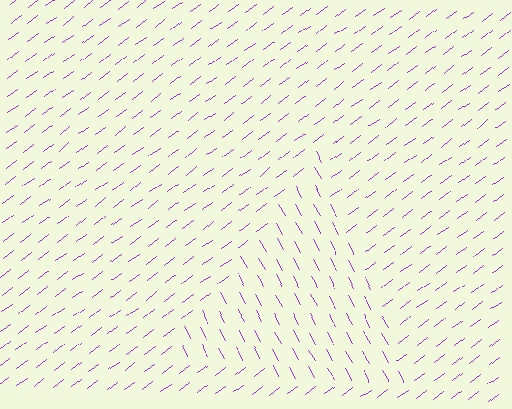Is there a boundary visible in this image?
Yes, there is a texture boundary formed by a change in line orientation.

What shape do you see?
I see a triangle.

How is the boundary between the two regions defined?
The boundary is defined purely by a change in line orientation (approximately 82 degrees difference). All lines are the same color and thickness.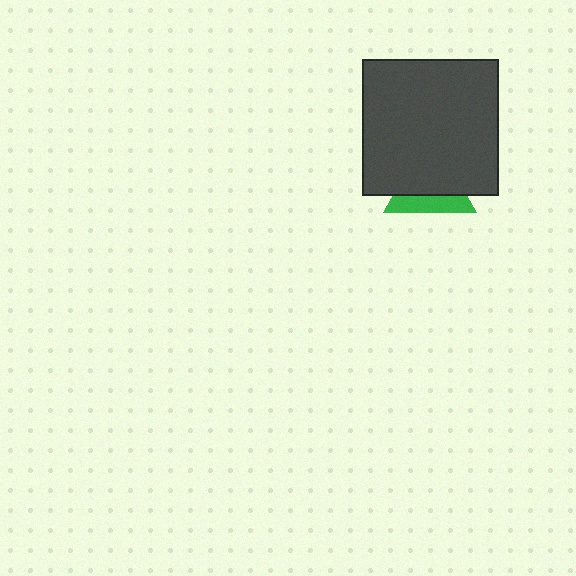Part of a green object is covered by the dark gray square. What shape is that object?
It is a triangle.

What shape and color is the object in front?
The object in front is a dark gray square.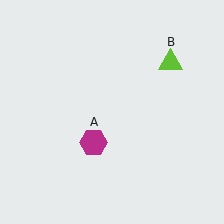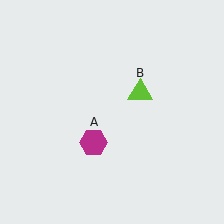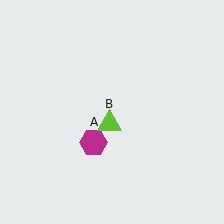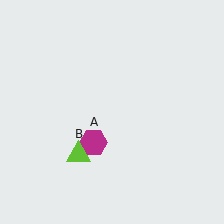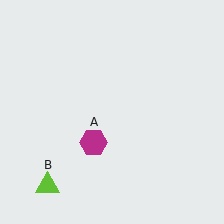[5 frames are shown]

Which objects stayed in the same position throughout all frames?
Magenta hexagon (object A) remained stationary.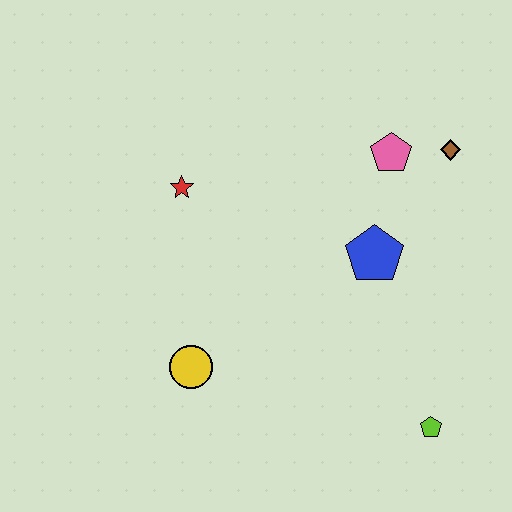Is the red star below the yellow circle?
No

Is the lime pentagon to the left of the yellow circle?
No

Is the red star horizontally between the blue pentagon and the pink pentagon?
No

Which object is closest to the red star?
The yellow circle is closest to the red star.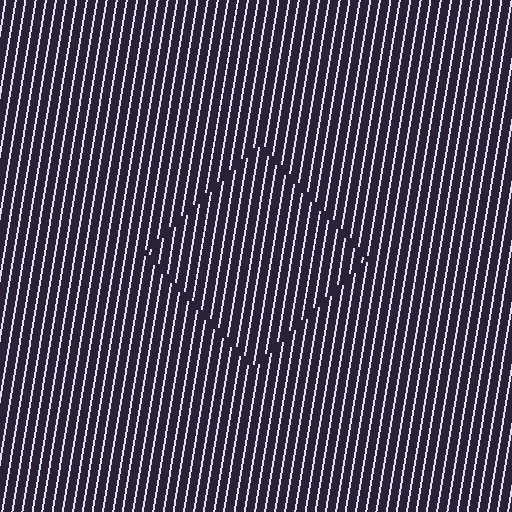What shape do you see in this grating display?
An illusory square. The interior of the shape contains the same grating, shifted by half a period — the contour is defined by the phase discontinuity where line-ends from the inner and outer gratings abut.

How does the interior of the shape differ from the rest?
The interior of the shape contains the same grating, shifted by half a period — the contour is defined by the phase discontinuity where line-ends from the inner and outer gratings abut.